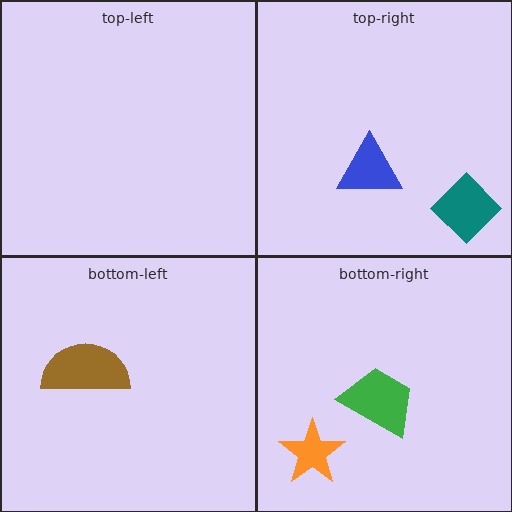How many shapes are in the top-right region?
2.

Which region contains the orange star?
The bottom-right region.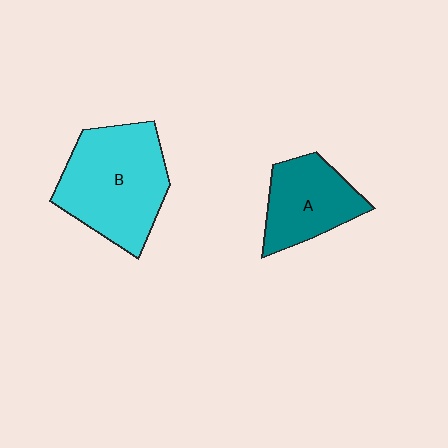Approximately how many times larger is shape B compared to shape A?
Approximately 1.6 times.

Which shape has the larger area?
Shape B (cyan).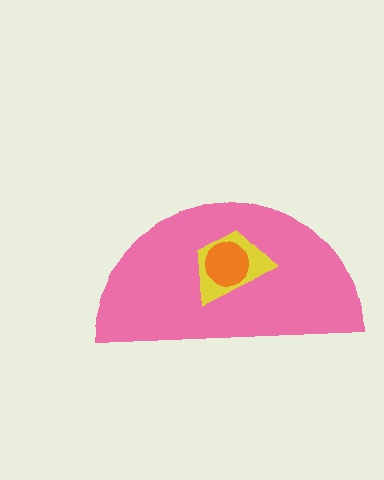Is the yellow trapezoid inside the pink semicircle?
Yes.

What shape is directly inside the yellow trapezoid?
The orange circle.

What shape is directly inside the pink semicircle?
The yellow trapezoid.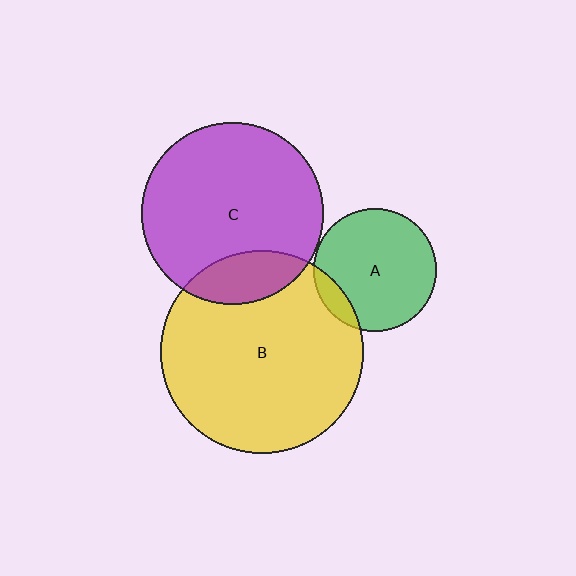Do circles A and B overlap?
Yes.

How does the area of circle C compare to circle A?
Approximately 2.2 times.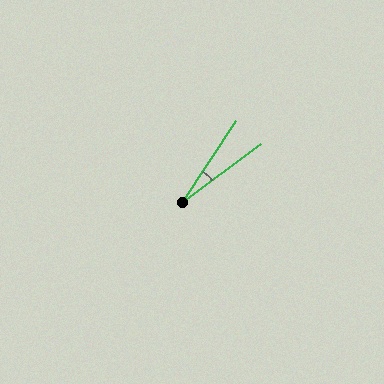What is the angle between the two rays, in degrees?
Approximately 20 degrees.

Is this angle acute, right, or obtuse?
It is acute.